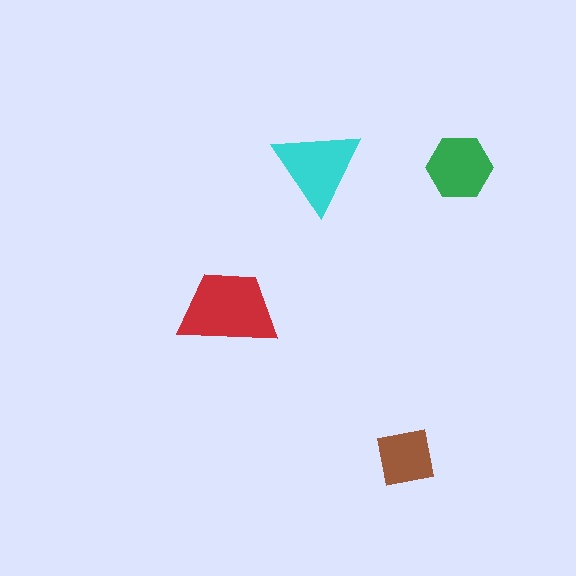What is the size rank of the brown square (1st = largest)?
4th.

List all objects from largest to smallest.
The red trapezoid, the cyan triangle, the green hexagon, the brown square.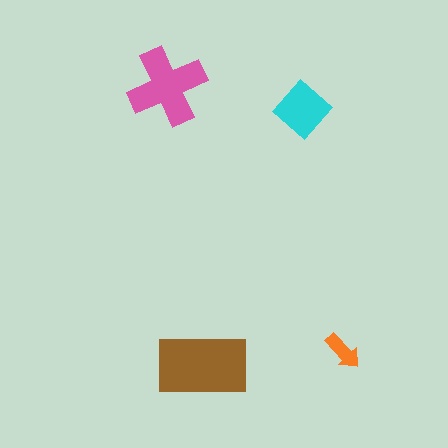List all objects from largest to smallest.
The brown rectangle, the pink cross, the cyan diamond, the orange arrow.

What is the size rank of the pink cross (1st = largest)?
2nd.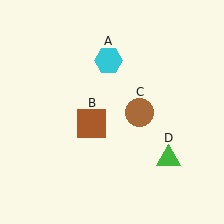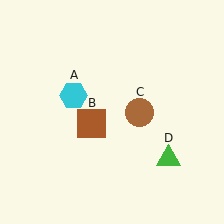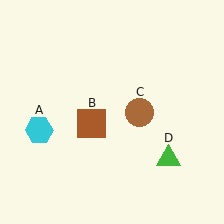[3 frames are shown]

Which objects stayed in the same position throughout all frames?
Brown square (object B) and brown circle (object C) and green triangle (object D) remained stationary.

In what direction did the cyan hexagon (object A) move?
The cyan hexagon (object A) moved down and to the left.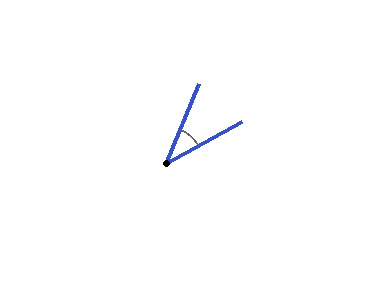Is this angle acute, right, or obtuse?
It is acute.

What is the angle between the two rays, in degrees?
Approximately 39 degrees.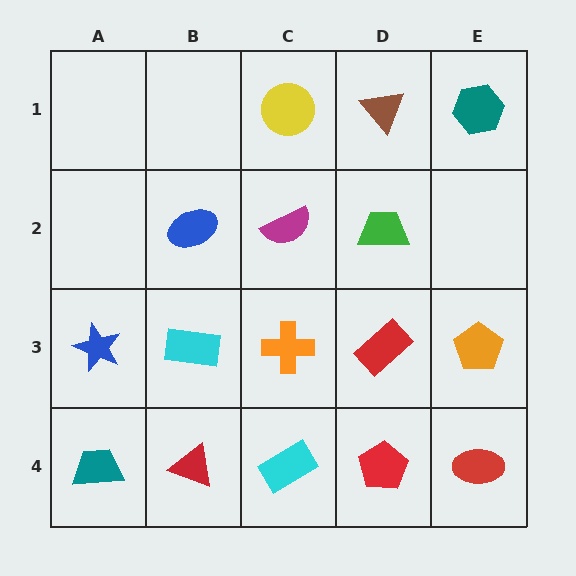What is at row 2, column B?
A blue ellipse.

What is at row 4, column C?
A cyan rectangle.